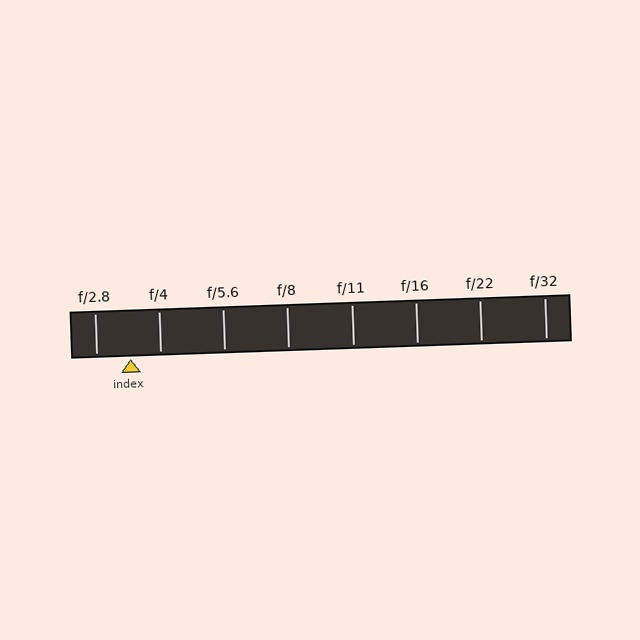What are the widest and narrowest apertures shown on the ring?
The widest aperture shown is f/2.8 and the narrowest is f/32.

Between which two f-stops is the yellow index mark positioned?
The index mark is between f/2.8 and f/4.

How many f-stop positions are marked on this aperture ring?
There are 8 f-stop positions marked.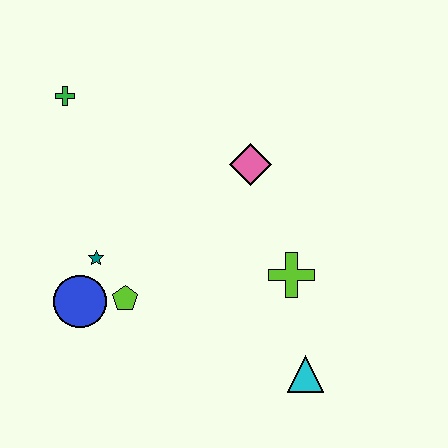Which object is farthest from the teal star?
The cyan triangle is farthest from the teal star.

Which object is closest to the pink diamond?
The lime cross is closest to the pink diamond.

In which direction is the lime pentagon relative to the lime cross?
The lime pentagon is to the left of the lime cross.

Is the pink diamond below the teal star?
No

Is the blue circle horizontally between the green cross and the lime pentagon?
Yes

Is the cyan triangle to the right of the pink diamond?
Yes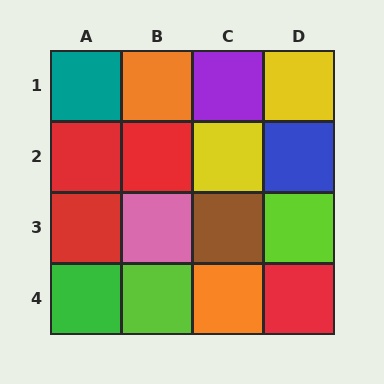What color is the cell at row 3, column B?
Pink.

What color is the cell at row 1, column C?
Purple.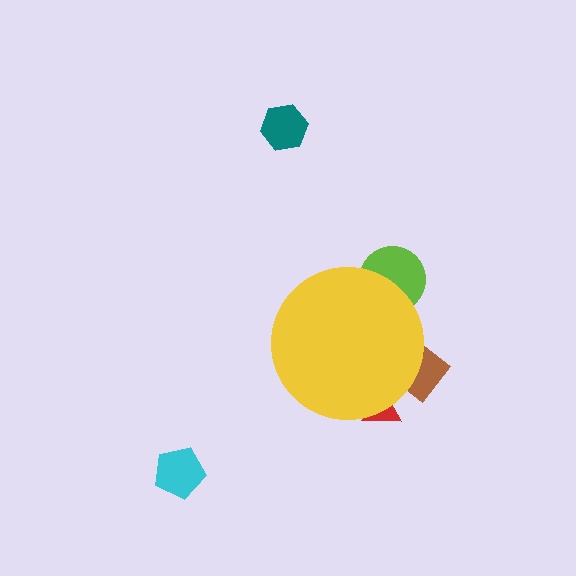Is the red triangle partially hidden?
Yes, the red triangle is partially hidden behind the yellow circle.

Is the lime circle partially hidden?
Yes, the lime circle is partially hidden behind the yellow circle.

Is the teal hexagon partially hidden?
No, the teal hexagon is fully visible.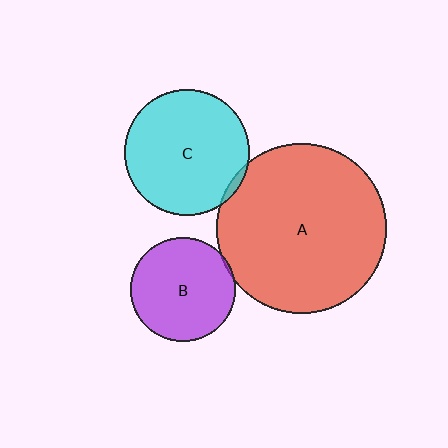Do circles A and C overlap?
Yes.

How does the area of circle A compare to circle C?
Approximately 1.8 times.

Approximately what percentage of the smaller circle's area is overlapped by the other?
Approximately 5%.